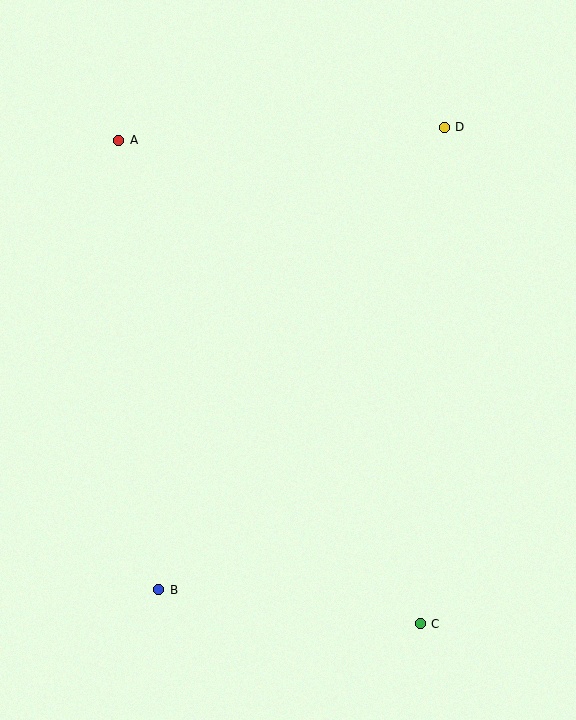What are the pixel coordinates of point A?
Point A is at (119, 140).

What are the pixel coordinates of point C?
Point C is at (420, 624).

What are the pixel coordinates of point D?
Point D is at (444, 127).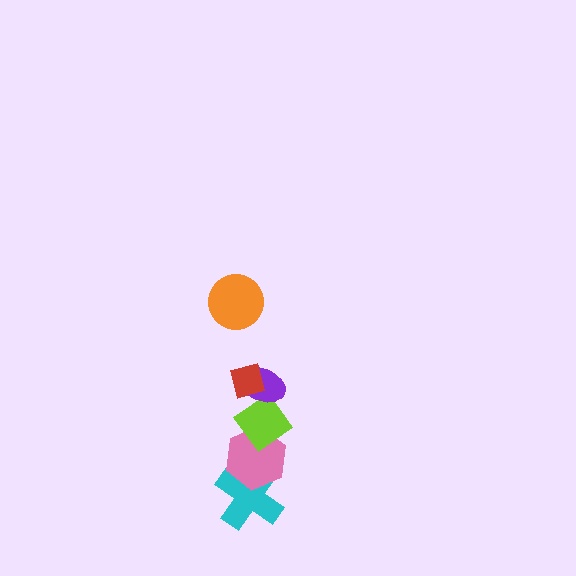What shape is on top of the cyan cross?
The pink hexagon is on top of the cyan cross.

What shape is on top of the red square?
The orange circle is on top of the red square.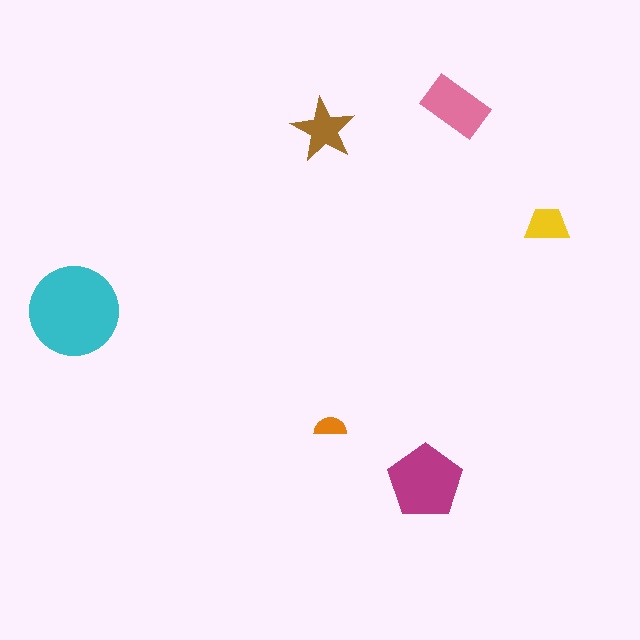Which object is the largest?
The cyan circle.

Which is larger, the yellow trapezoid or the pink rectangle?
The pink rectangle.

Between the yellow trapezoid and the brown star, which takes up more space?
The brown star.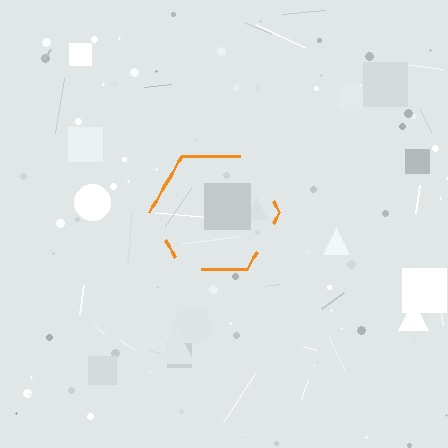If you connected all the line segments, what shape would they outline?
They would outline a hexagon.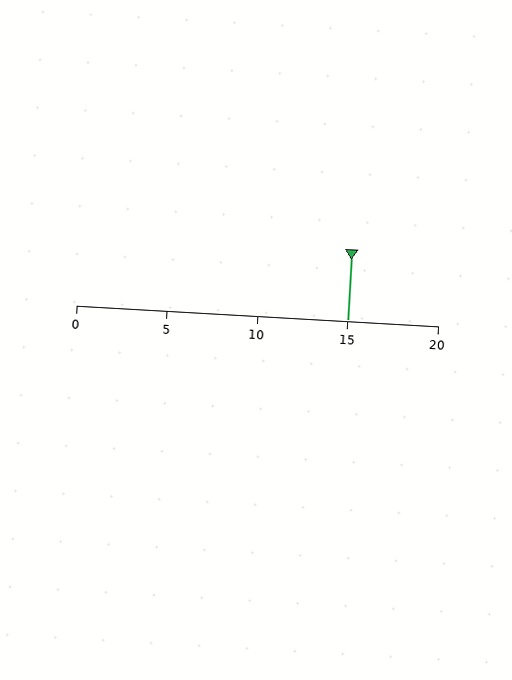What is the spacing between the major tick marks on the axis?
The major ticks are spaced 5 apart.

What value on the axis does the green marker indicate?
The marker indicates approximately 15.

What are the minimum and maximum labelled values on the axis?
The axis runs from 0 to 20.